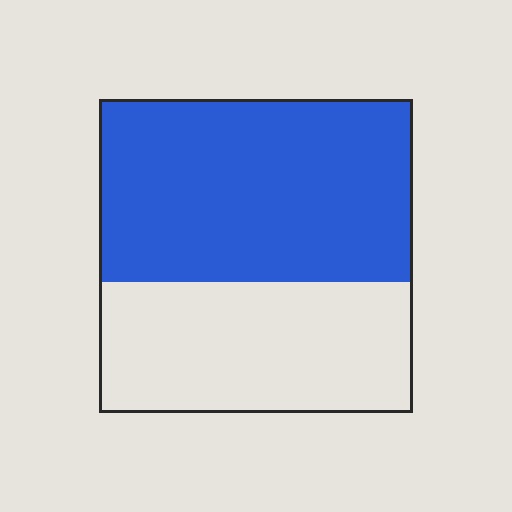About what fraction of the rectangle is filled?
About three fifths (3/5).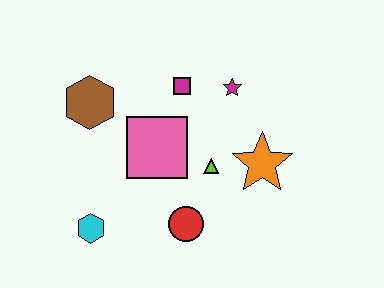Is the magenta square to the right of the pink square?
Yes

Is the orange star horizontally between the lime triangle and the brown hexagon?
No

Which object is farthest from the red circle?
The brown hexagon is farthest from the red circle.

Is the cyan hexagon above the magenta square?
No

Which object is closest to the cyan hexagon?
The red circle is closest to the cyan hexagon.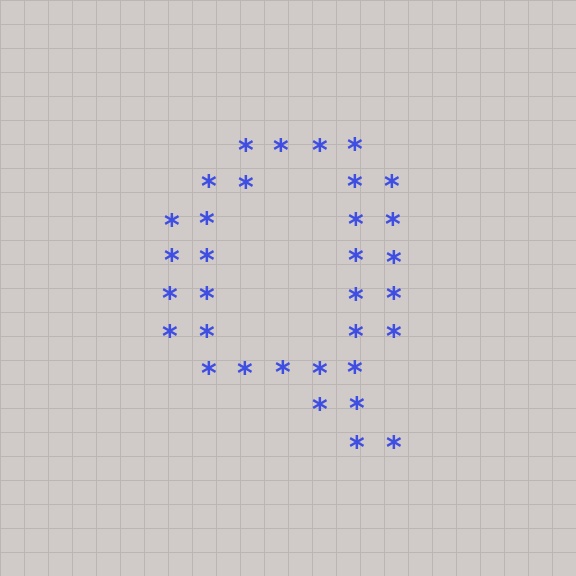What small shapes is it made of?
It is made of small asterisks.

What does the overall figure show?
The overall figure shows the letter Q.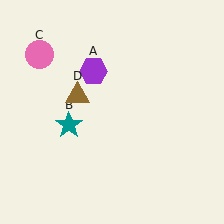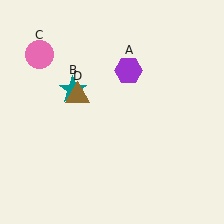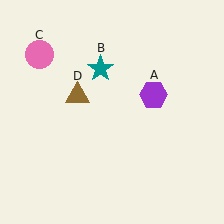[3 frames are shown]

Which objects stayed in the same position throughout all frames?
Pink circle (object C) and brown triangle (object D) remained stationary.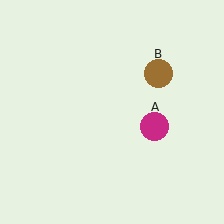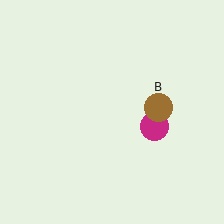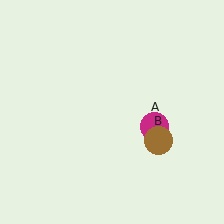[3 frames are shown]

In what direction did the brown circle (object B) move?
The brown circle (object B) moved down.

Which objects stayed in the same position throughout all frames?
Magenta circle (object A) remained stationary.